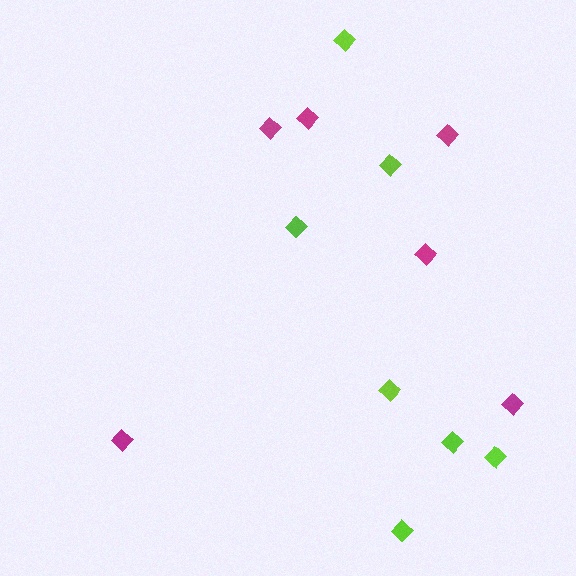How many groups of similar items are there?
There are 2 groups: one group of magenta diamonds (6) and one group of lime diamonds (7).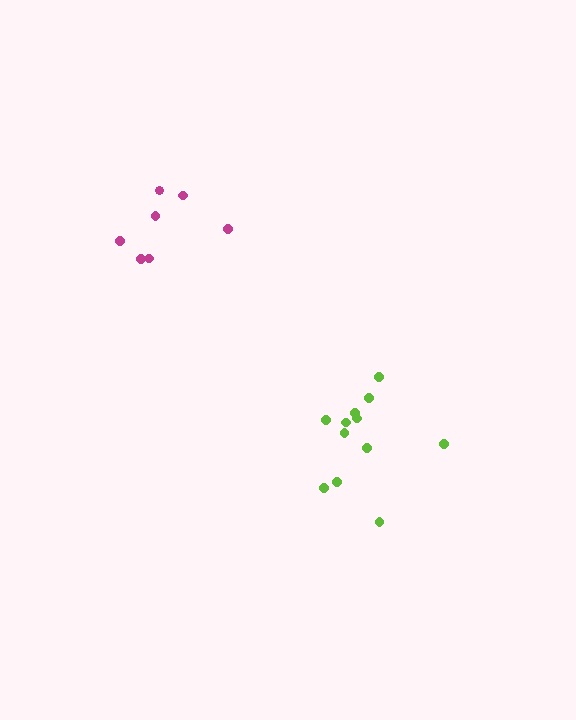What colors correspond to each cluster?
The clusters are colored: magenta, lime.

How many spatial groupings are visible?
There are 2 spatial groupings.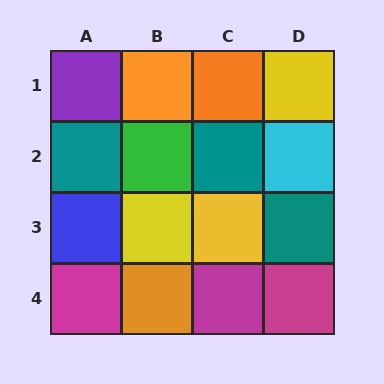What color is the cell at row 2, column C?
Teal.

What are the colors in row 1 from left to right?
Purple, orange, orange, yellow.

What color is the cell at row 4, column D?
Magenta.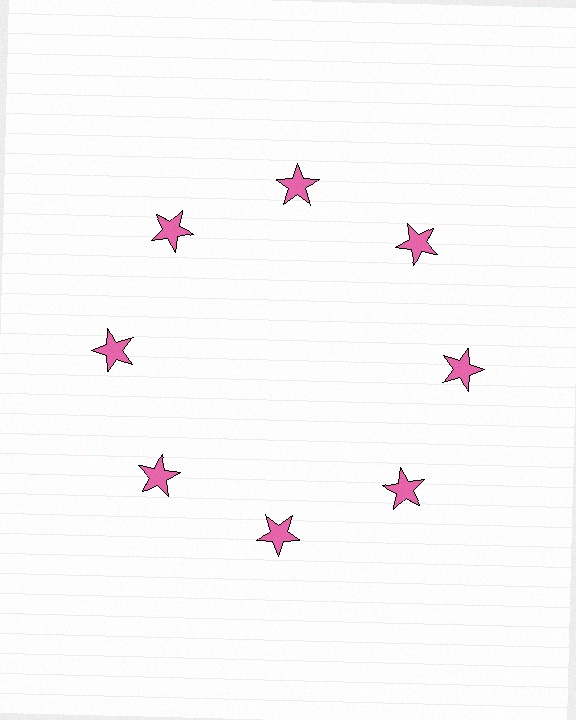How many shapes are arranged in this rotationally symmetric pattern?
There are 8 shapes, arranged in 8 groups of 1.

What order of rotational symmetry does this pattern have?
This pattern has 8-fold rotational symmetry.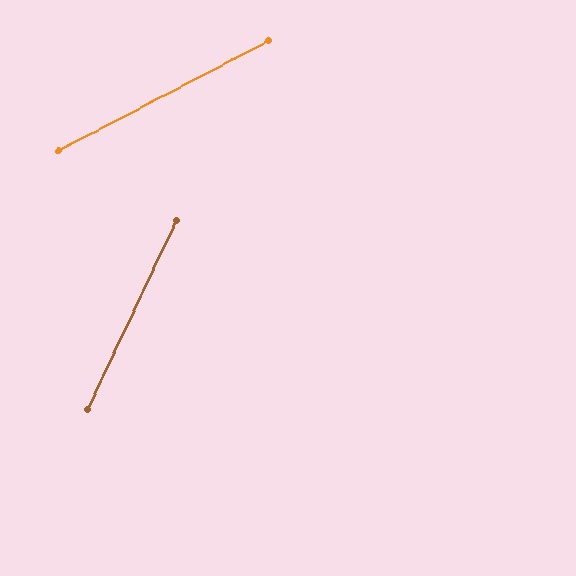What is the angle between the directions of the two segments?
Approximately 37 degrees.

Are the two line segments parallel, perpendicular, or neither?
Neither parallel nor perpendicular — they differ by about 37°.